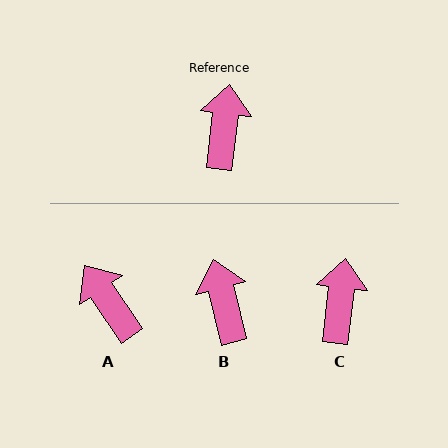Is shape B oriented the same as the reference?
No, it is off by about 21 degrees.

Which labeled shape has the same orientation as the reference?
C.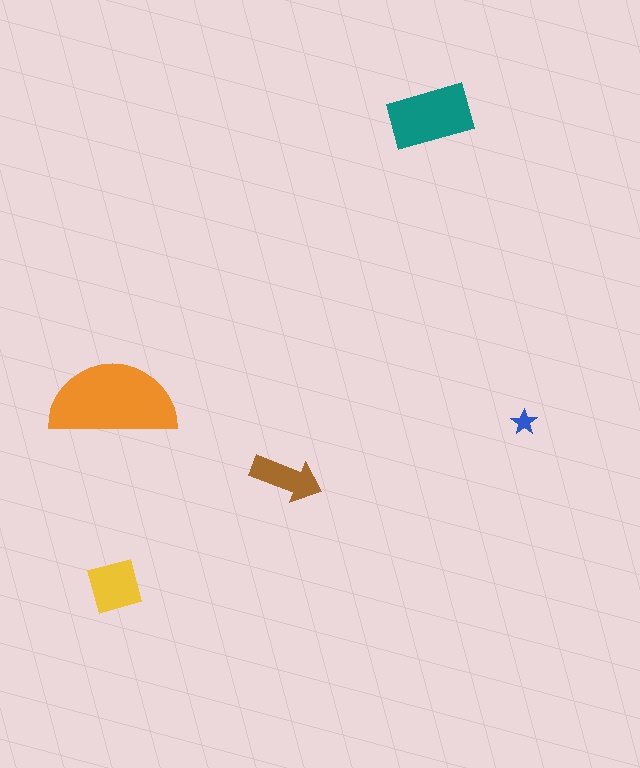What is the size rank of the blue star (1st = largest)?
5th.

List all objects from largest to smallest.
The orange semicircle, the teal rectangle, the yellow diamond, the brown arrow, the blue star.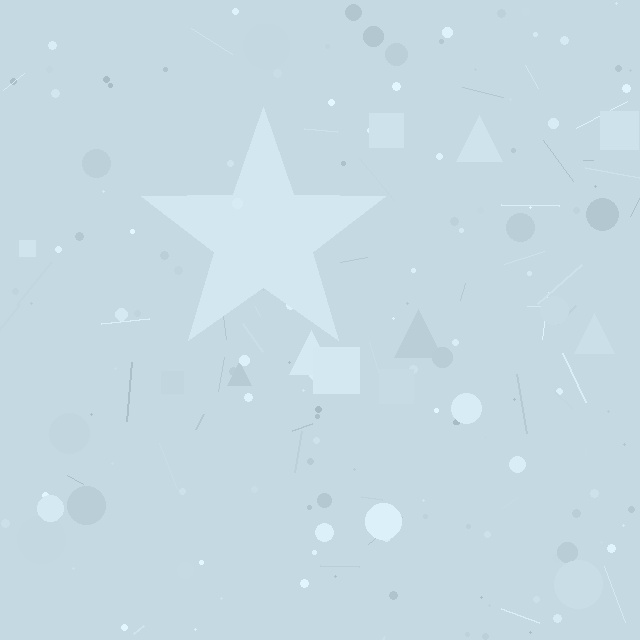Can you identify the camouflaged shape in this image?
The camouflaged shape is a star.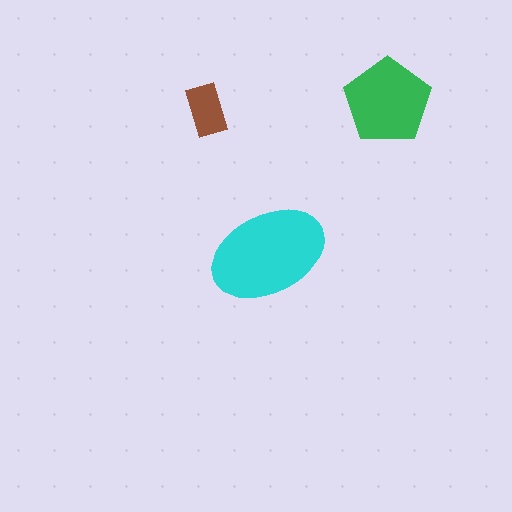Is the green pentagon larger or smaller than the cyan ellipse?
Smaller.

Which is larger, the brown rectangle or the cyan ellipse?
The cyan ellipse.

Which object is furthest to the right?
The green pentagon is rightmost.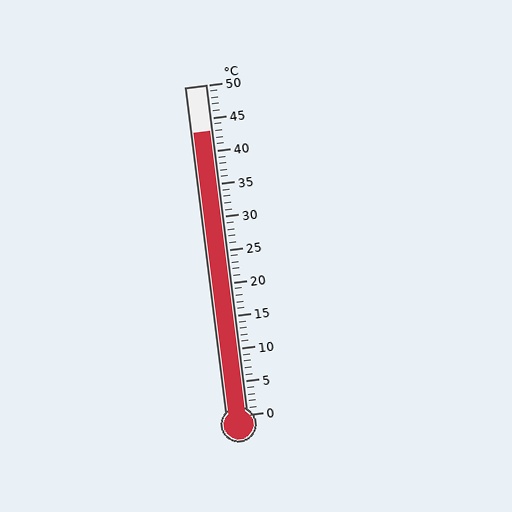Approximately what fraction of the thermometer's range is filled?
The thermometer is filled to approximately 85% of its range.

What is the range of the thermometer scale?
The thermometer scale ranges from 0°C to 50°C.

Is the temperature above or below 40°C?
The temperature is above 40°C.